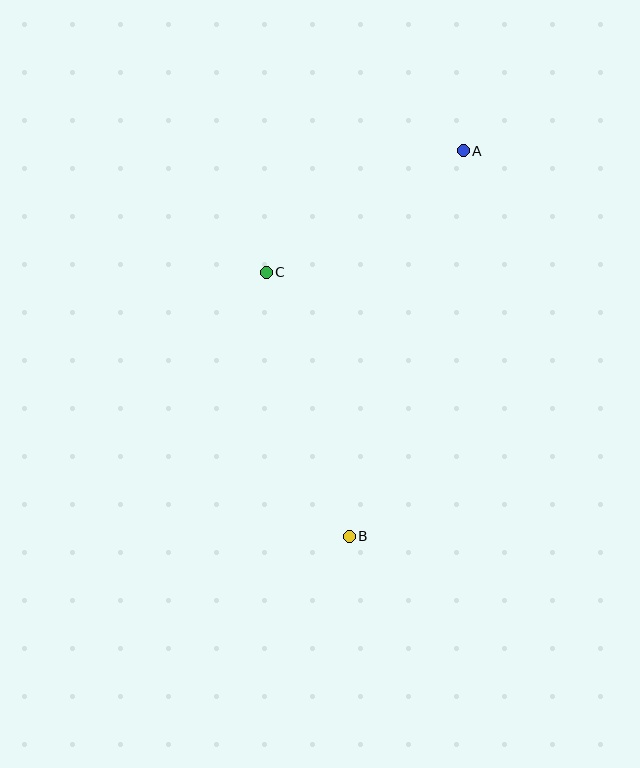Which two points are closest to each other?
Points A and C are closest to each other.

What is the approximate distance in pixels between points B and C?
The distance between B and C is approximately 277 pixels.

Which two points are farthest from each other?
Points A and B are farthest from each other.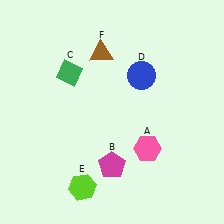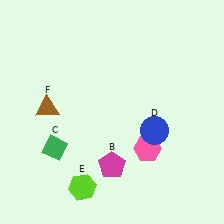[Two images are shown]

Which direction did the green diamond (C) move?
The green diamond (C) moved down.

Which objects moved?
The objects that moved are: the green diamond (C), the blue circle (D), the brown triangle (F).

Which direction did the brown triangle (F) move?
The brown triangle (F) moved down.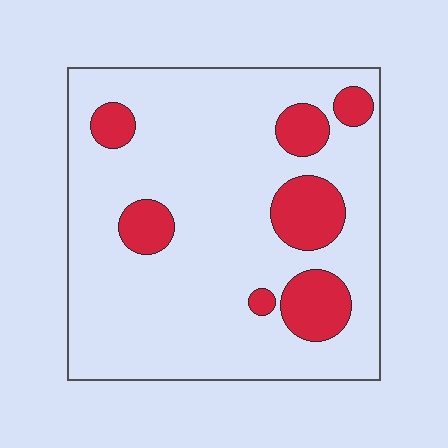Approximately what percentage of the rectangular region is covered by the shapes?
Approximately 15%.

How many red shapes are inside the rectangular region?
7.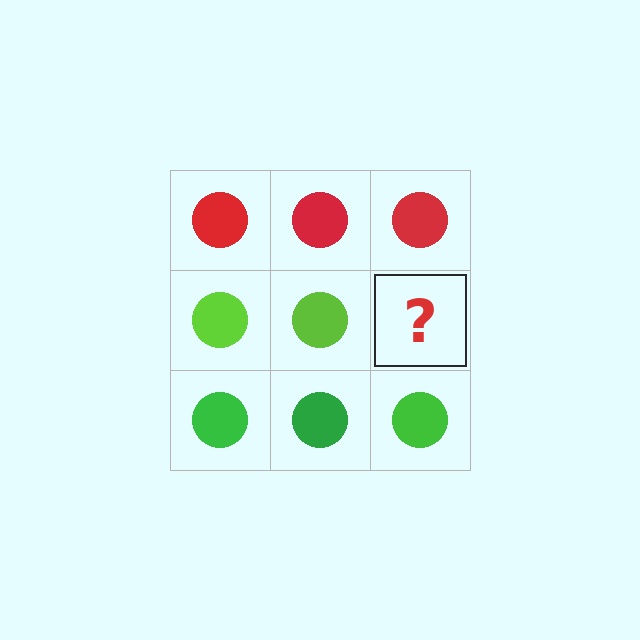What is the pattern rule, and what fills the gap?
The rule is that each row has a consistent color. The gap should be filled with a lime circle.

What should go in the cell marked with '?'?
The missing cell should contain a lime circle.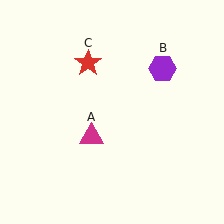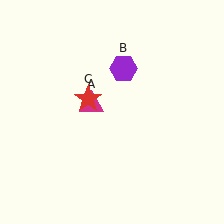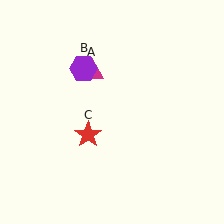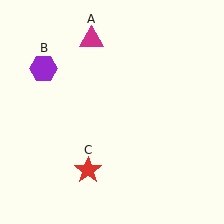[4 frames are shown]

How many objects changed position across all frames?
3 objects changed position: magenta triangle (object A), purple hexagon (object B), red star (object C).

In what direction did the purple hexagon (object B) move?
The purple hexagon (object B) moved left.